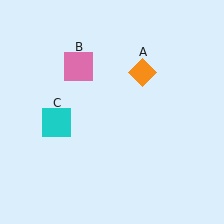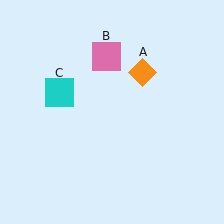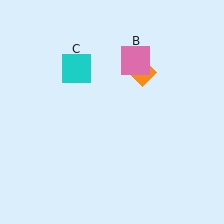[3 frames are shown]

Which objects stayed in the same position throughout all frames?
Orange diamond (object A) remained stationary.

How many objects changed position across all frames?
2 objects changed position: pink square (object B), cyan square (object C).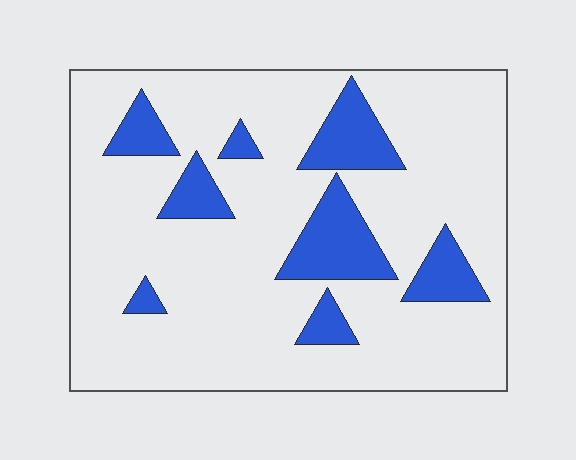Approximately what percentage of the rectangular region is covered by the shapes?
Approximately 20%.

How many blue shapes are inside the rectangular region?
8.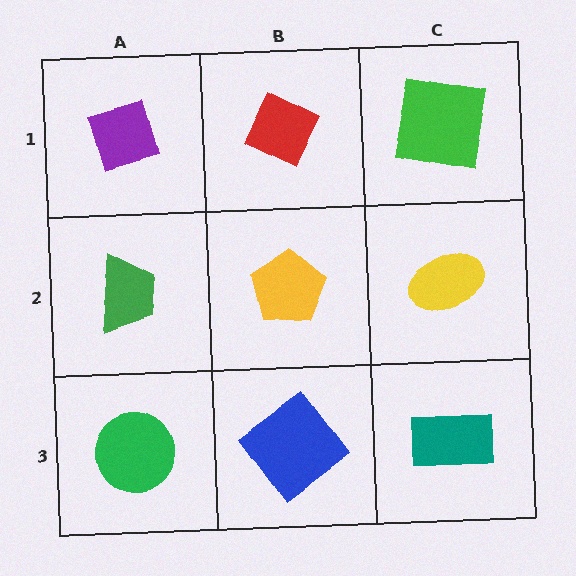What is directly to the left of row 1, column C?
A red diamond.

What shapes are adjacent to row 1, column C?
A yellow ellipse (row 2, column C), a red diamond (row 1, column B).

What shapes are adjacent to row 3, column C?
A yellow ellipse (row 2, column C), a blue diamond (row 3, column B).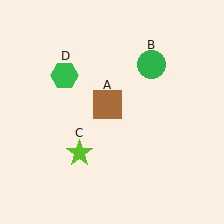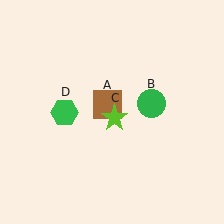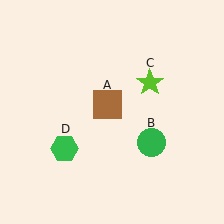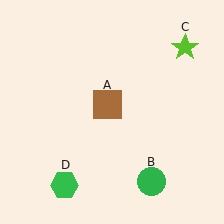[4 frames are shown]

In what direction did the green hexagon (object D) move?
The green hexagon (object D) moved down.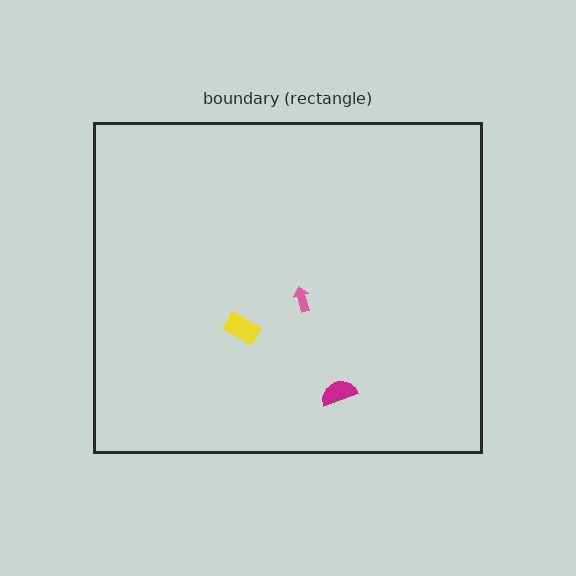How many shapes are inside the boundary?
3 inside, 0 outside.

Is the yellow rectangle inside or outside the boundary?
Inside.